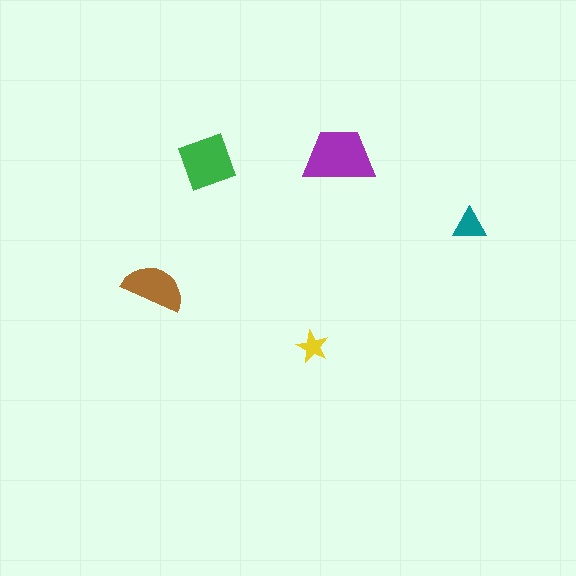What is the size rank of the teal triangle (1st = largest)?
4th.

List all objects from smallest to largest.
The yellow star, the teal triangle, the brown semicircle, the green square, the purple trapezoid.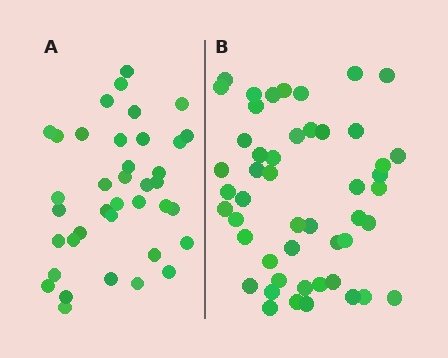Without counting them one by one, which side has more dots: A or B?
Region B (the right region) has more dots.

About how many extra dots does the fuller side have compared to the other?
Region B has roughly 12 or so more dots than region A.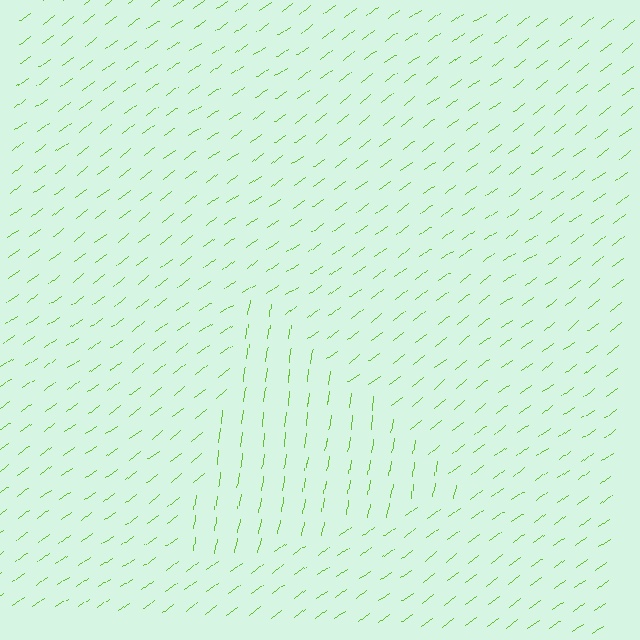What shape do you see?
I see a triangle.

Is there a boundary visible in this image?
Yes, there is a texture boundary formed by a change in line orientation.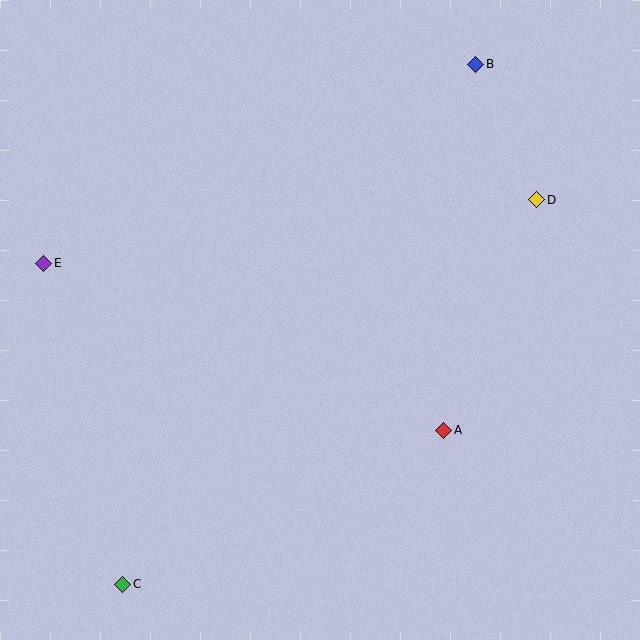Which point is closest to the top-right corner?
Point B is closest to the top-right corner.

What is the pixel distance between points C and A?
The distance between C and A is 356 pixels.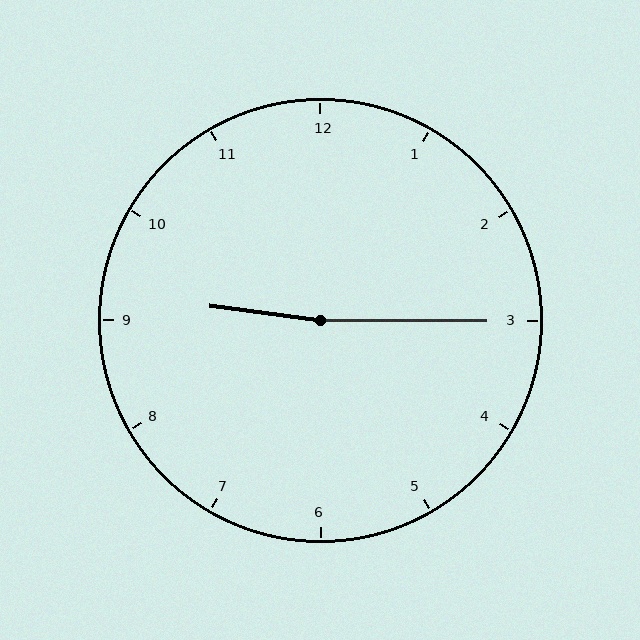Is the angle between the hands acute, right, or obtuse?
It is obtuse.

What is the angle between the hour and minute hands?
Approximately 172 degrees.